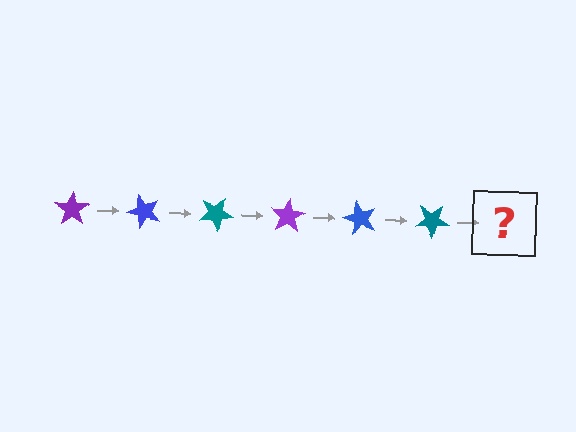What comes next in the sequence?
The next element should be a purple star, rotated 300 degrees from the start.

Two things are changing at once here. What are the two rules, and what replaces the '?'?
The two rules are that it rotates 50 degrees each step and the color cycles through purple, blue, and teal. The '?' should be a purple star, rotated 300 degrees from the start.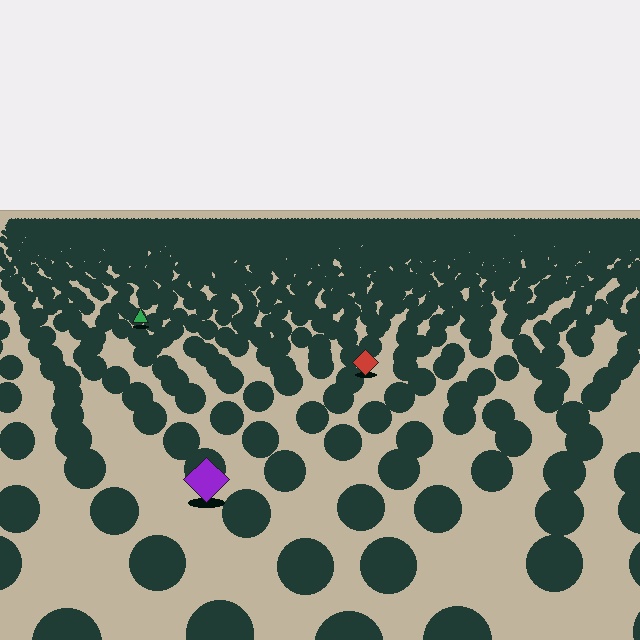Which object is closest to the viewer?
The purple diamond is closest. The texture marks near it are larger and more spread out.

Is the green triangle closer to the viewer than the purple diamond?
No. The purple diamond is closer — you can tell from the texture gradient: the ground texture is coarser near it.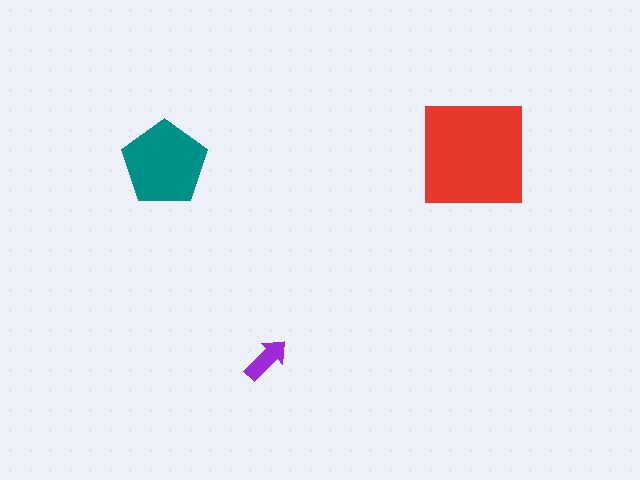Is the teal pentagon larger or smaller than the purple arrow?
Larger.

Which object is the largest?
The red square.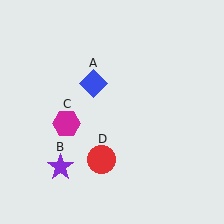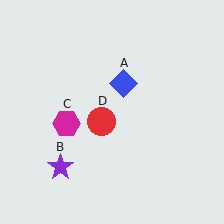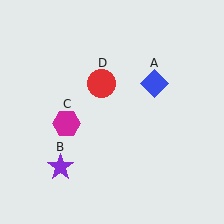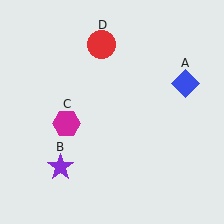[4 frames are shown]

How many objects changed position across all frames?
2 objects changed position: blue diamond (object A), red circle (object D).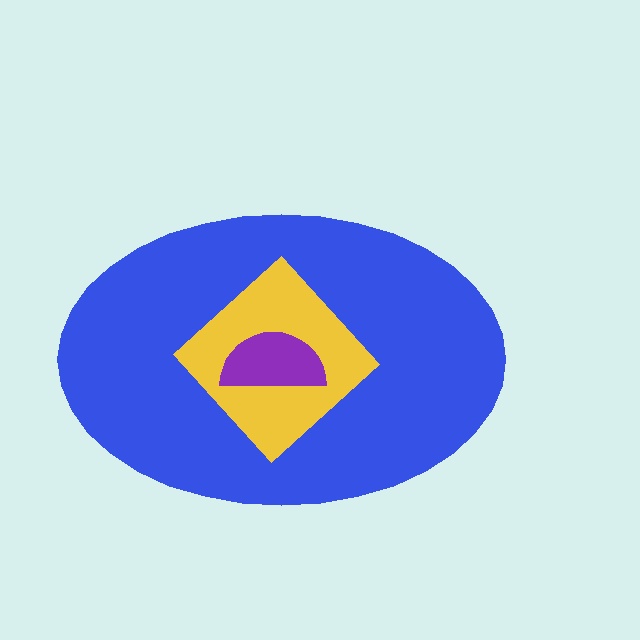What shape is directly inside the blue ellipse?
The yellow diamond.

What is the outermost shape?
The blue ellipse.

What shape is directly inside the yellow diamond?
The purple semicircle.